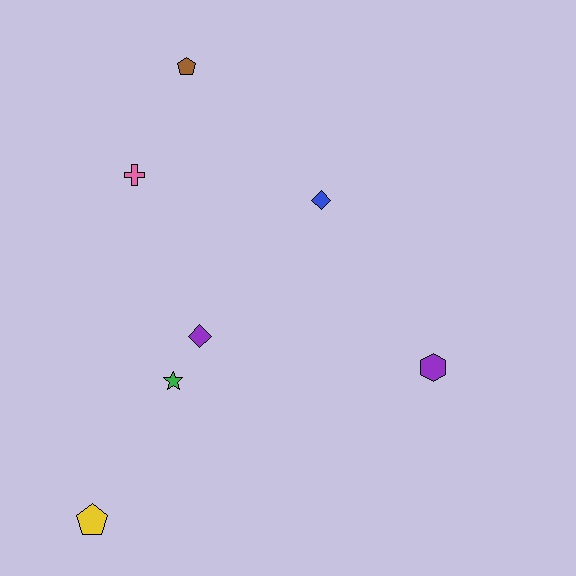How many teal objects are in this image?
There are no teal objects.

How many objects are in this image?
There are 7 objects.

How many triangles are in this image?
There are no triangles.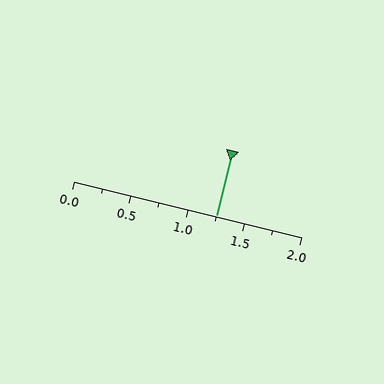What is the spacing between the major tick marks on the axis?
The major ticks are spaced 0.5 apart.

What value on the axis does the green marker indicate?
The marker indicates approximately 1.25.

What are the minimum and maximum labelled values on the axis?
The axis runs from 0.0 to 2.0.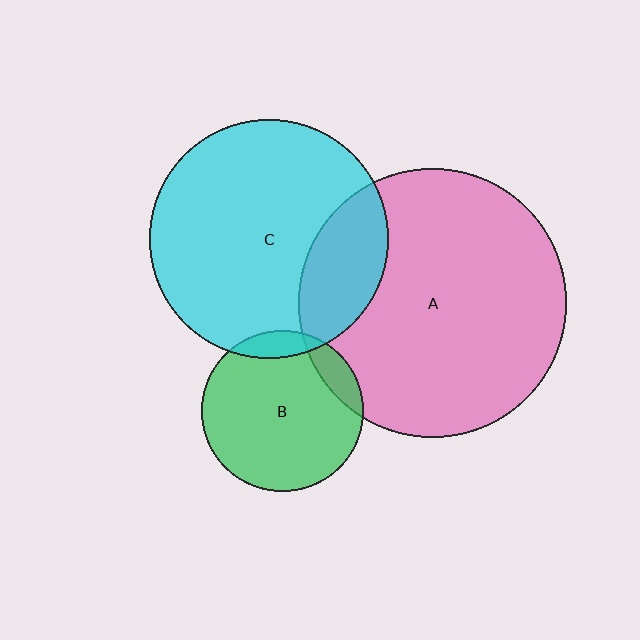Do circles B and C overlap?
Yes.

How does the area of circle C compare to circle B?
Approximately 2.2 times.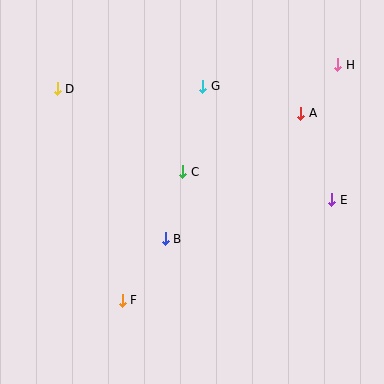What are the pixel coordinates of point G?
Point G is at (203, 86).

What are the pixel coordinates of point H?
Point H is at (338, 65).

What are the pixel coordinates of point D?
Point D is at (57, 89).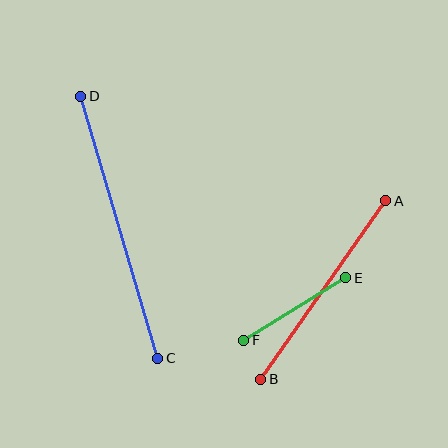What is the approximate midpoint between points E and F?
The midpoint is at approximately (295, 309) pixels.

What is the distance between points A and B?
The distance is approximately 218 pixels.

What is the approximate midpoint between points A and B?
The midpoint is at approximately (323, 290) pixels.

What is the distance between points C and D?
The distance is approximately 273 pixels.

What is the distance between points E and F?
The distance is approximately 119 pixels.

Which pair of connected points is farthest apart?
Points C and D are farthest apart.